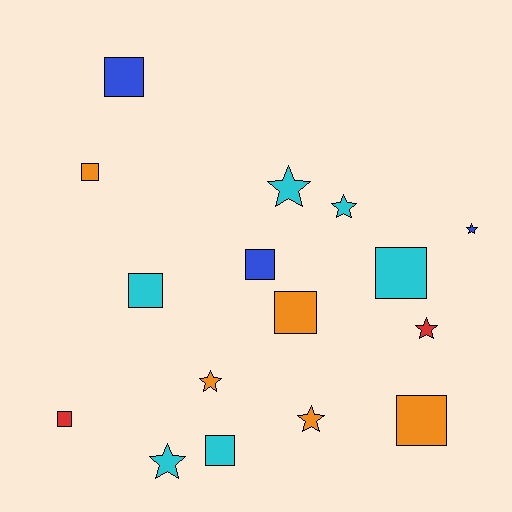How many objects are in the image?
There are 16 objects.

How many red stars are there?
There is 1 red star.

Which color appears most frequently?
Cyan, with 6 objects.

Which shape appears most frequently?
Square, with 9 objects.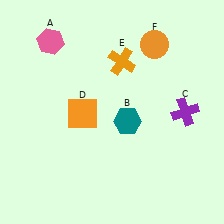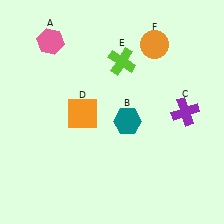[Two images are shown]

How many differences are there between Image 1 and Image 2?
There is 1 difference between the two images.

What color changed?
The cross (E) changed from orange in Image 1 to lime in Image 2.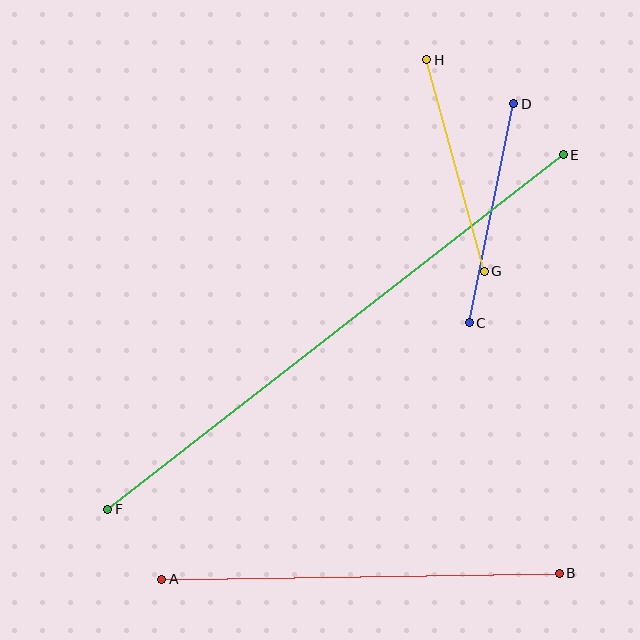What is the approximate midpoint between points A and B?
The midpoint is at approximately (360, 576) pixels.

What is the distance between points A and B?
The distance is approximately 397 pixels.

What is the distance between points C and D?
The distance is approximately 223 pixels.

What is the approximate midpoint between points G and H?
The midpoint is at approximately (455, 166) pixels.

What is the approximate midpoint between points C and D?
The midpoint is at approximately (492, 213) pixels.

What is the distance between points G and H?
The distance is approximately 219 pixels.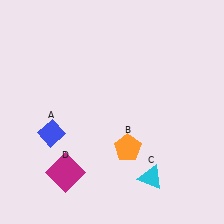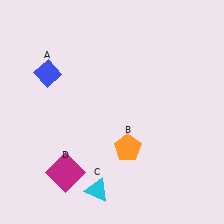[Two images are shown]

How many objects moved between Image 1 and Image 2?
2 objects moved between the two images.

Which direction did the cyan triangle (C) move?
The cyan triangle (C) moved left.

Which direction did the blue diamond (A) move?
The blue diamond (A) moved up.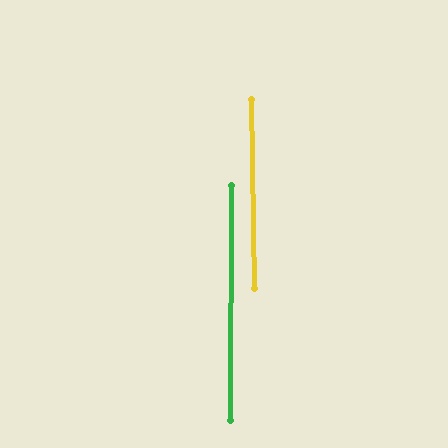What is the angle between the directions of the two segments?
Approximately 1 degree.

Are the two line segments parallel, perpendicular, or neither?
Parallel — their directions differ by only 1.3°.